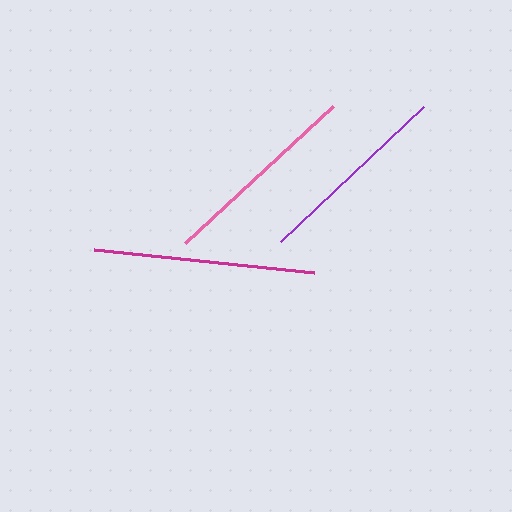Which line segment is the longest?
The magenta line is the longest at approximately 221 pixels.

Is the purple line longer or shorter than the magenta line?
The magenta line is longer than the purple line.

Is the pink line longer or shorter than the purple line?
The pink line is longer than the purple line.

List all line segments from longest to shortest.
From longest to shortest: magenta, pink, purple.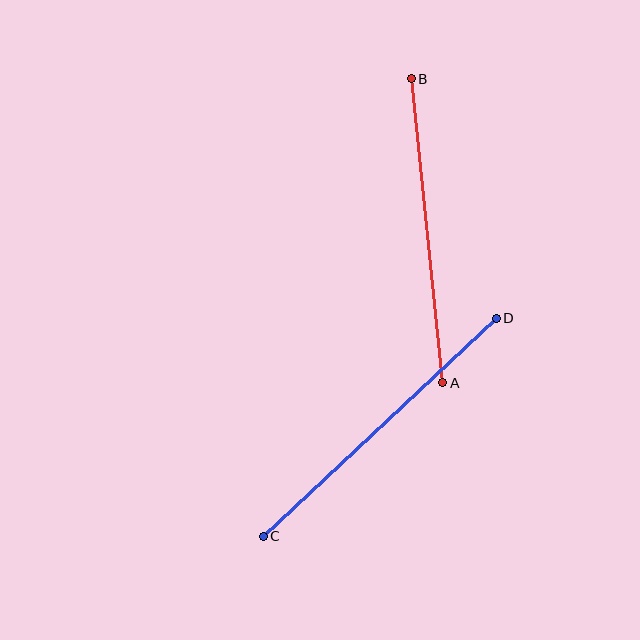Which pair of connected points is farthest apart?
Points C and D are farthest apart.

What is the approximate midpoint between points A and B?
The midpoint is at approximately (427, 231) pixels.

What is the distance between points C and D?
The distance is approximately 319 pixels.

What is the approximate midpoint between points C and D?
The midpoint is at approximately (380, 427) pixels.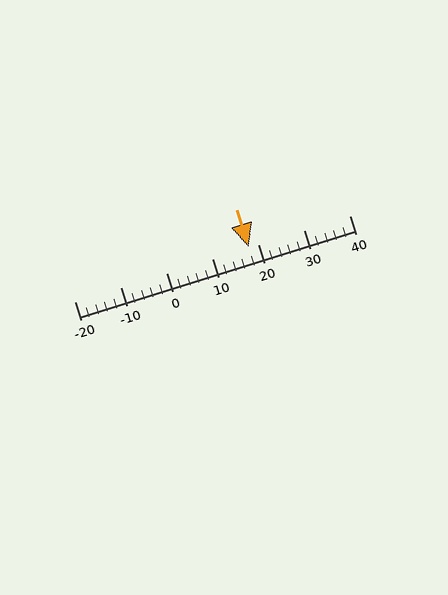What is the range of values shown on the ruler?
The ruler shows values from -20 to 40.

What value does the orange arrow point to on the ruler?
The orange arrow points to approximately 18.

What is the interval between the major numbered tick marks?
The major tick marks are spaced 10 units apart.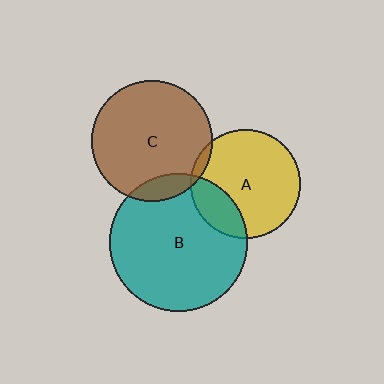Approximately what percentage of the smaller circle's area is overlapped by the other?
Approximately 10%.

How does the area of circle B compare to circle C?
Approximately 1.3 times.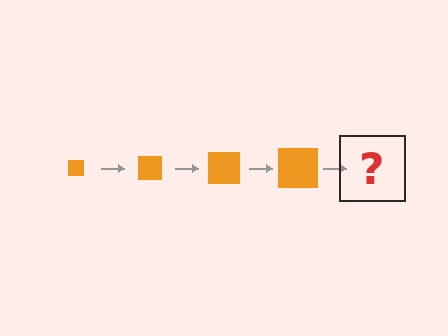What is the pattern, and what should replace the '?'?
The pattern is that the square gets progressively larger each step. The '?' should be an orange square, larger than the previous one.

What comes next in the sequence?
The next element should be an orange square, larger than the previous one.